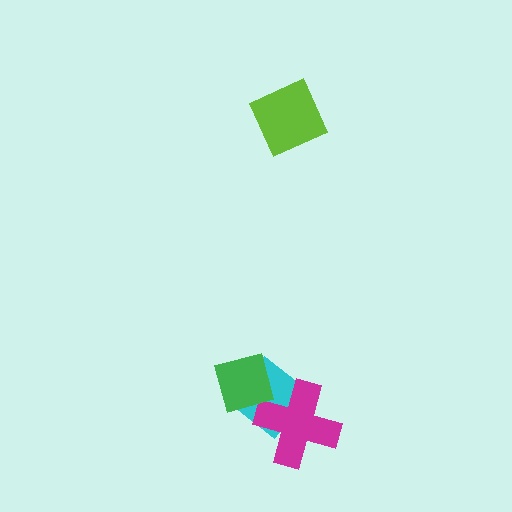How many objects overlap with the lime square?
0 objects overlap with the lime square.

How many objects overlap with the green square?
2 objects overlap with the green square.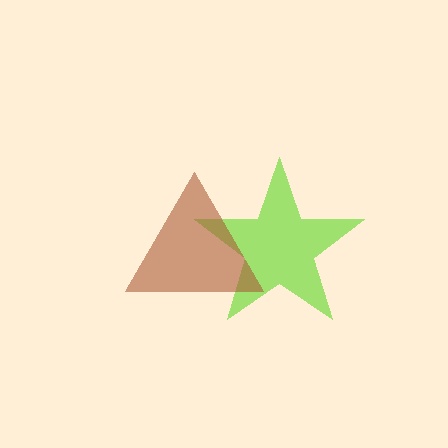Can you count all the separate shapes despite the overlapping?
Yes, there are 2 separate shapes.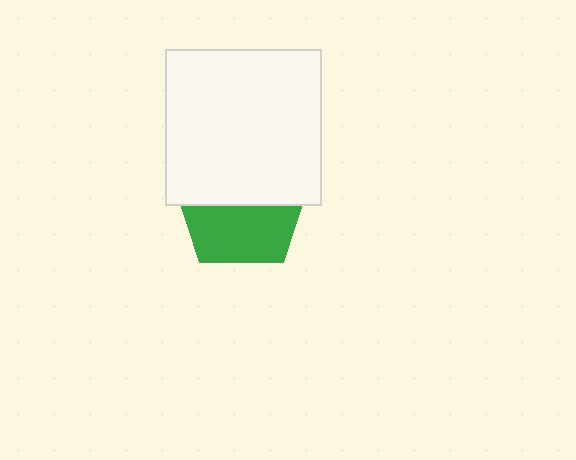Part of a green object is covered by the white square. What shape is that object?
It is a pentagon.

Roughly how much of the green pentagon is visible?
About half of it is visible (roughly 48%).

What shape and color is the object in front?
The object in front is a white square.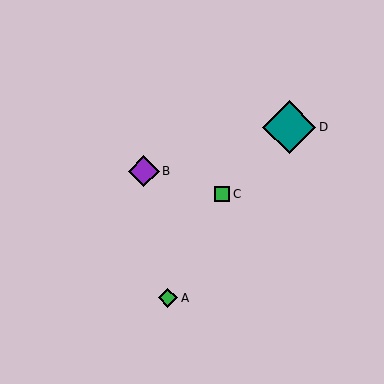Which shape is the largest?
The teal diamond (labeled D) is the largest.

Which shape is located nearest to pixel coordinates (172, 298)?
The green diamond (labeled A) at (168, 298) is nearest to that location.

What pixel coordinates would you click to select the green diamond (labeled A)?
Click at (168, 298) to select the green diamond A.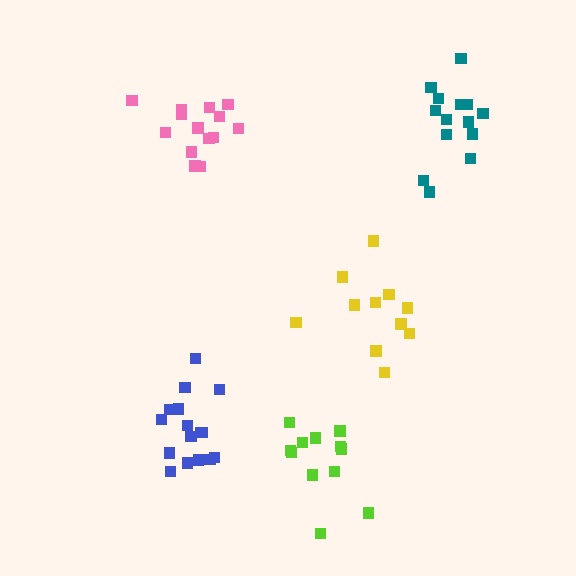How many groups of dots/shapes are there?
There are 5 groups.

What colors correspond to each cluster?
The clusters are colored: blue, teal, yellow, pink, lime.